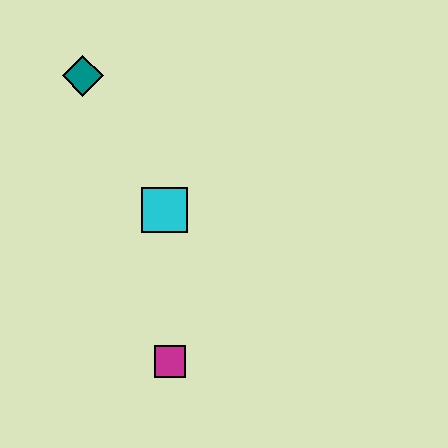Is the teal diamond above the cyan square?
Yes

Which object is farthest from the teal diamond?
The magenta square is farthest from the teal diamond.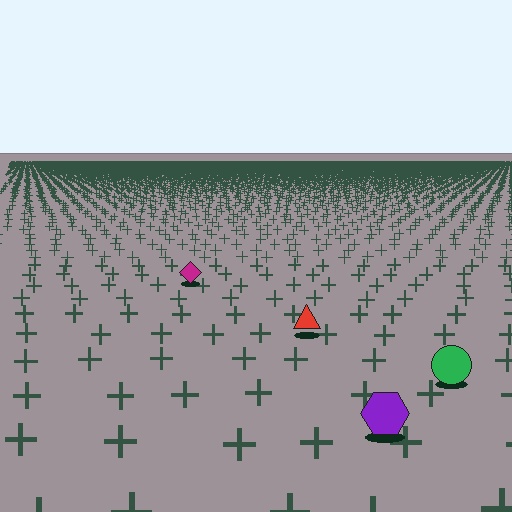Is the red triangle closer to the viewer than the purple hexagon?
No. The purple hexagon is closer — you can tell from the texture gradient: the ground texture is coarser near it.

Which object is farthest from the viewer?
The magenta diamond is farthest from the viewer. It appears smaller and the ground texture around it is denser.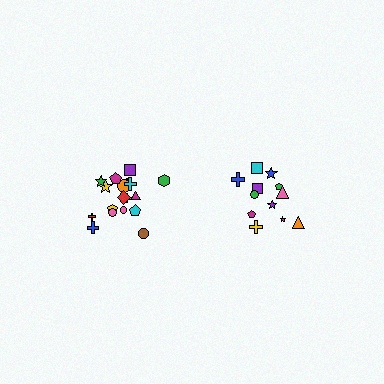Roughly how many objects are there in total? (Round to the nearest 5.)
Roughly 30 objects in total.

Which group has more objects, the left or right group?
The left group.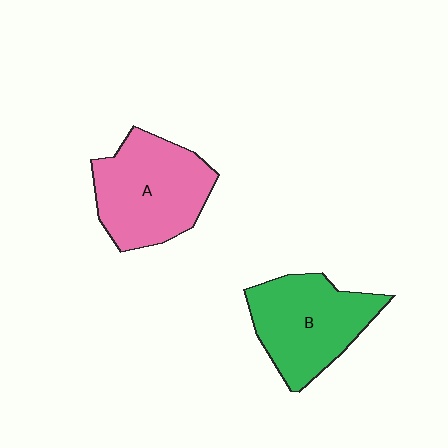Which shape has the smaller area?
Shape B (green).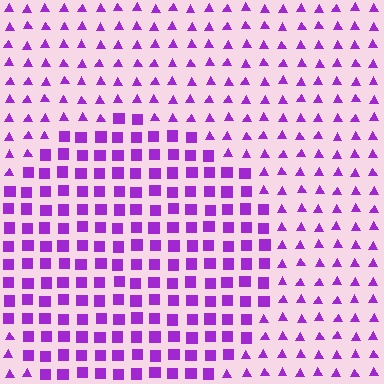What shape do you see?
I see a circle.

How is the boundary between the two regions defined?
The boundary is defined by a change in element shape: squares inside vs. triangles outside. All elements share the same color and spacing.